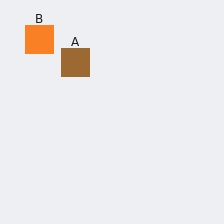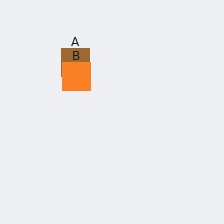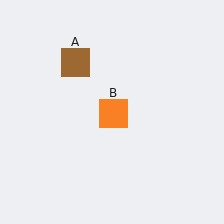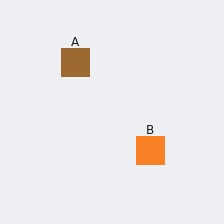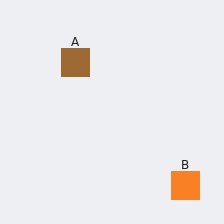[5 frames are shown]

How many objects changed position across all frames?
1 object changed position: orange square (object B).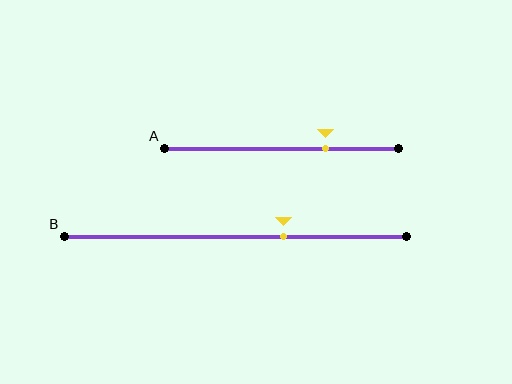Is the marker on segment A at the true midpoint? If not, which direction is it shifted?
No, the marker on segment A is shifted to the right by about 19% of the segment length.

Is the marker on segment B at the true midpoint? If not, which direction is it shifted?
No, the marker on segment B is shifted to the right by about 14% of the segment length.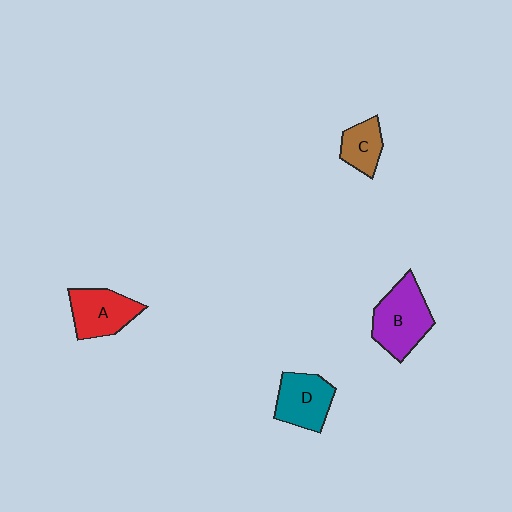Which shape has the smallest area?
Shape C (brown).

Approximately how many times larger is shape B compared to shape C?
Approximately 1.9 times.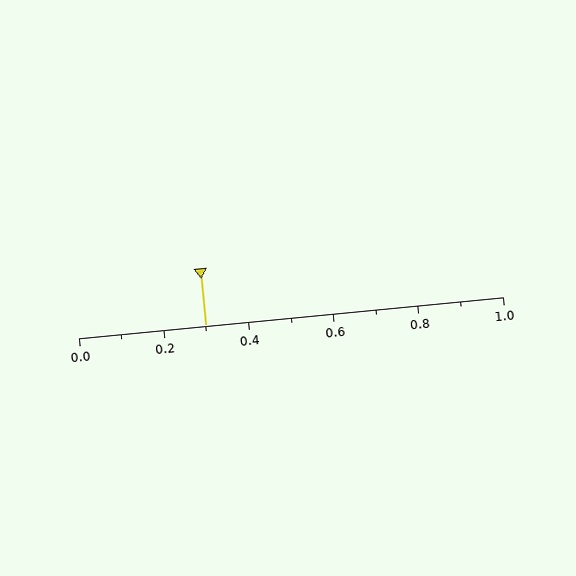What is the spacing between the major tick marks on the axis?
The major ticks are spaced 0.2 apart.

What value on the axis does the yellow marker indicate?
The marker indicates approximately 0.3.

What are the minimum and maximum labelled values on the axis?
The axis runs from 0.0 to 1.0.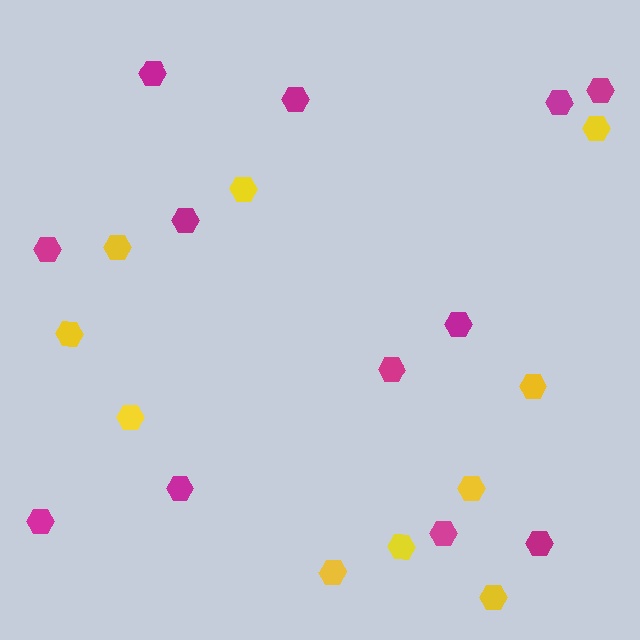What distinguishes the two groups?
There are 2 groups: one group of magenta hexagons (12) and one group of yellow hexagons (10).